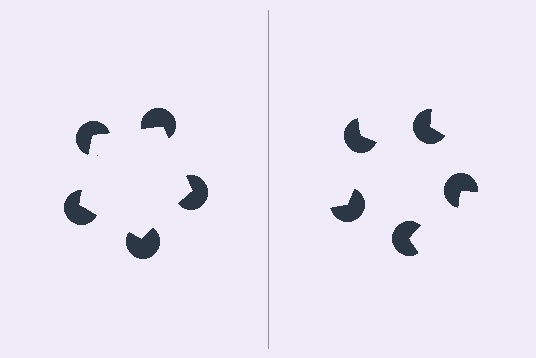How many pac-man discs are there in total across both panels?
10 — 5 on each side.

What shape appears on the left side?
An illusory pentagon.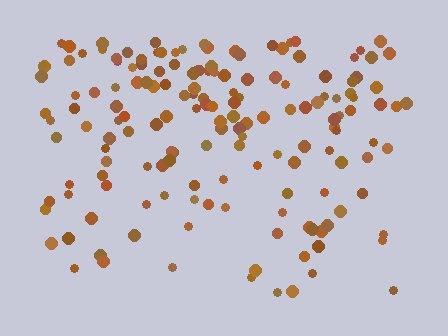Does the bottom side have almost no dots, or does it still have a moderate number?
Still a moderate number, just noticeably fewer than the top.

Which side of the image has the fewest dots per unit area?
The bottom.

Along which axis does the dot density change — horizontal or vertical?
Vertical.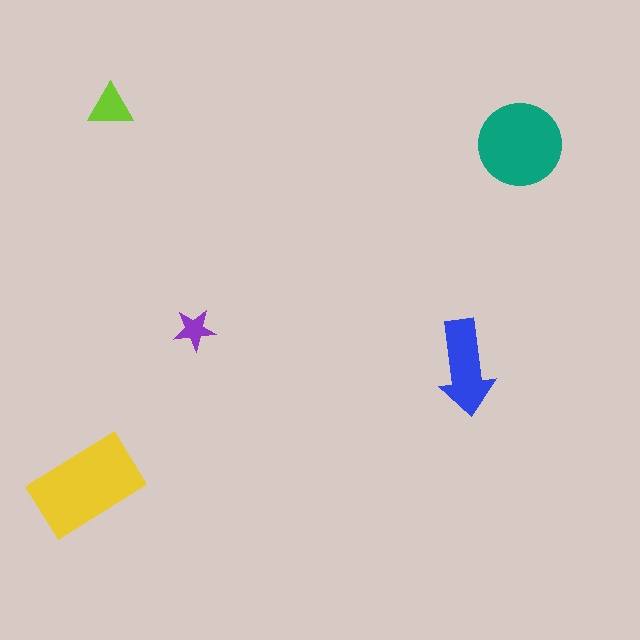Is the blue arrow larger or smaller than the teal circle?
Smaller.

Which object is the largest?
The yellow rectangle.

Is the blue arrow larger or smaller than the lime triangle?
Larger.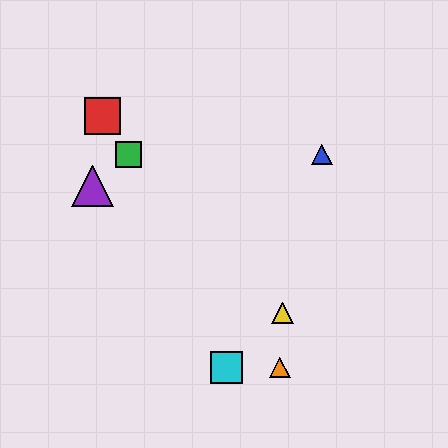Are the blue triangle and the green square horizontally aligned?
Yes, both are at y≈155.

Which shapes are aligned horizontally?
The blue triangle, the green square are aligned horizontally.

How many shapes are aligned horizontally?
2 shapes (the blue triangle, the green square) are aligned horizontally.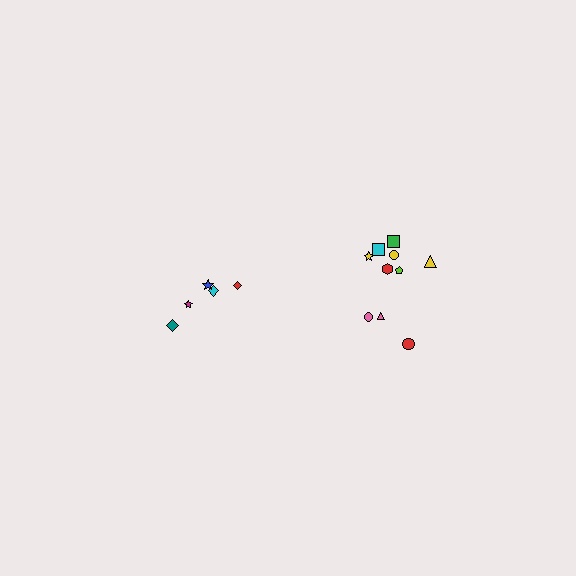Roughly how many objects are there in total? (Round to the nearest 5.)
Roughly 15 objects in total.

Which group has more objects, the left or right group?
The right group.